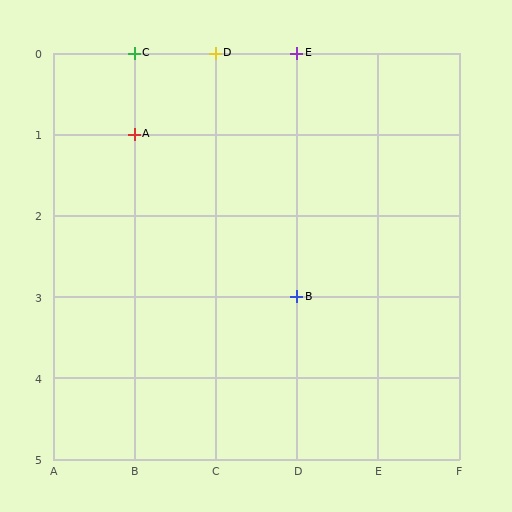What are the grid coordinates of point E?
Point E is at grid coordinates (D, 0).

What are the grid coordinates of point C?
Point C is at grid coordinates (B, 0).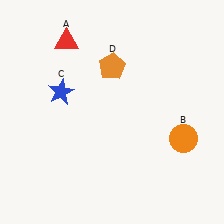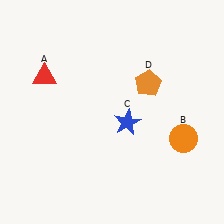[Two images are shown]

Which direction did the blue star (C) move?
The blue star (C) moved right.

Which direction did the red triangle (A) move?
The red triangle (A) moved down.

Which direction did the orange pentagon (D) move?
The orange pentagon (D) moved right.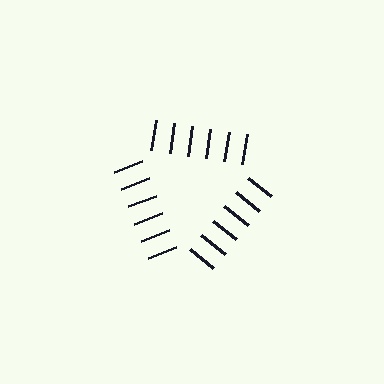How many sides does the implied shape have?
3 sides — the line-ends trace a triangle.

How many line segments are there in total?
18 — 6 along each of the 3 edges.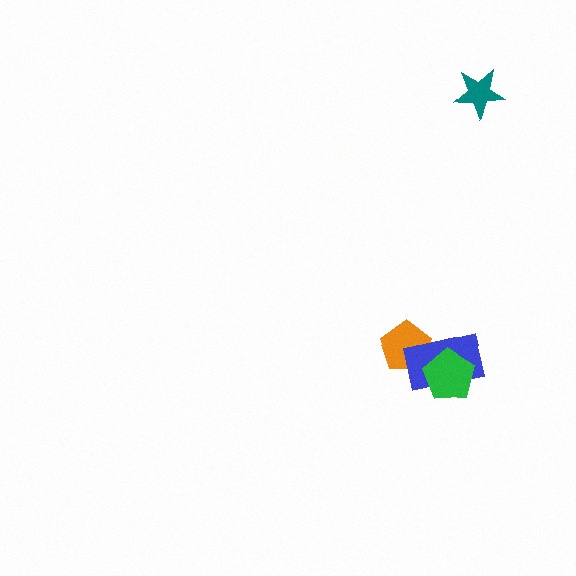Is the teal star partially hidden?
No, no other shape covers it.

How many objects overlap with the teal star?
0 objects overlap with the teal star.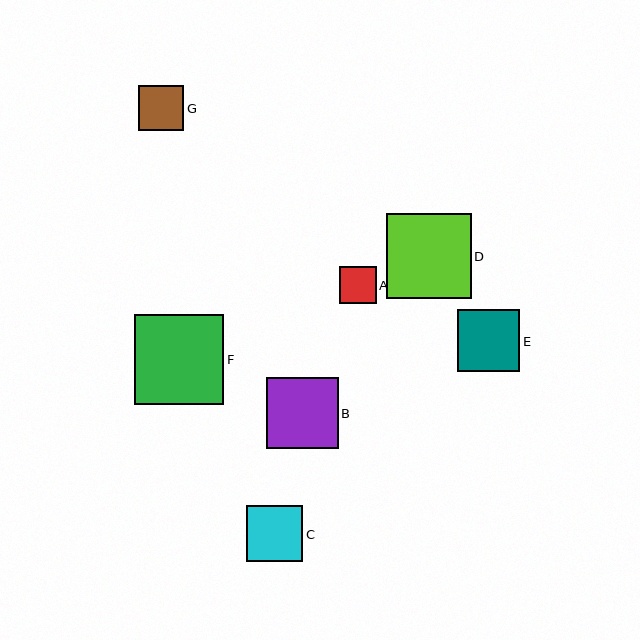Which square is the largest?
Square F is the largest with a size of approximately 89 pixels.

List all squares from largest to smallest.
From largest to smallest: F, D, B, E, C, G, A.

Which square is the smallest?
Square A is the smallest with a size of approximately 37 pixels.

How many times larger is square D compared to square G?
Square D is approximately 1.9 times the size of square G.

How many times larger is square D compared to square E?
Square D is approximately 1.3 times the size of square E.